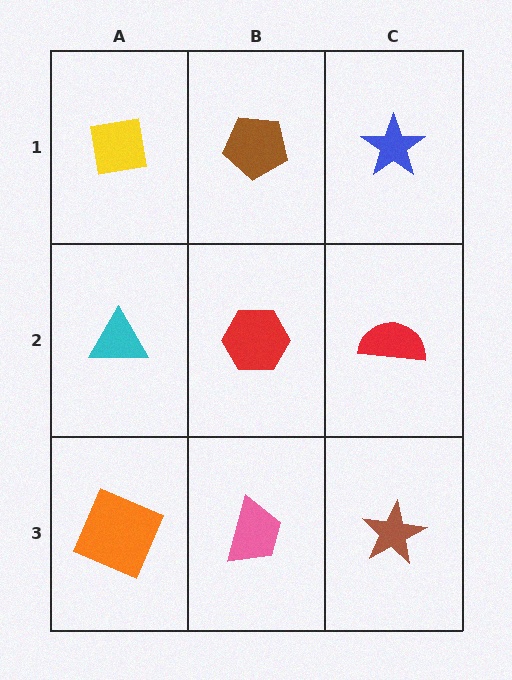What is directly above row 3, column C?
A red semicircle.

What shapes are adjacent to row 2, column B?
A brown pentagon (row 1, column B), a pink trapezoid (row 3, column B), a cyan triangle (row 2, column A), a red semicircle (row 2, column C).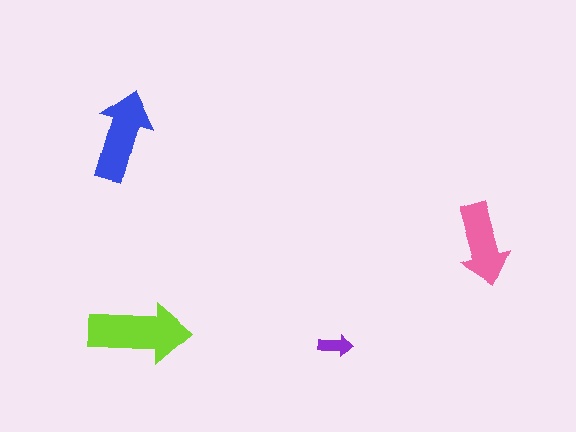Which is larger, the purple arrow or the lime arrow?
The lime one.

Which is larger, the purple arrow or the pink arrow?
The pink one.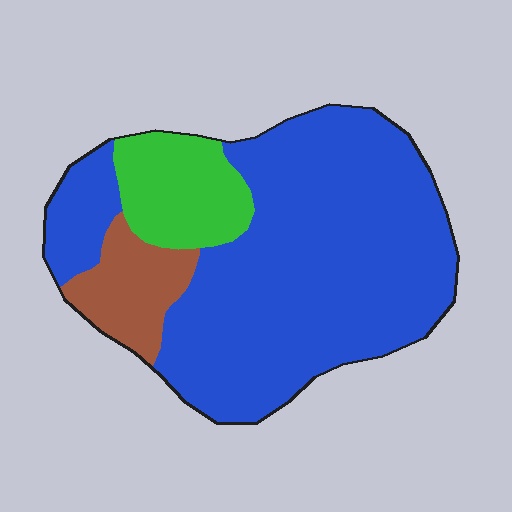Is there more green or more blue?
Blue.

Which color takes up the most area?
Blue, at roughly 75%.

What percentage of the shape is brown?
Brown takes up about one tenth (1/10) of the shape.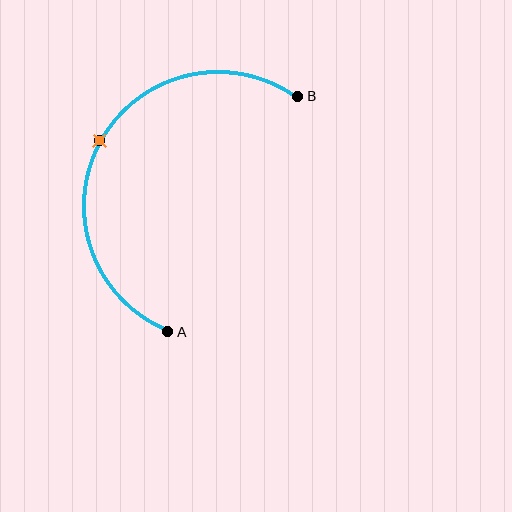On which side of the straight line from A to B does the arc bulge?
The arc bulges to the left of the straight line connecting A and B.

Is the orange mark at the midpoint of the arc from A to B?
Yes. The orange mark lies on the arc at equal arc-length from both A and B — it is the arc midpoint.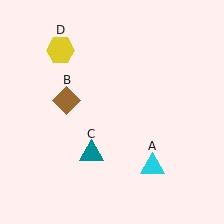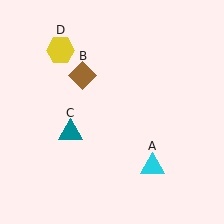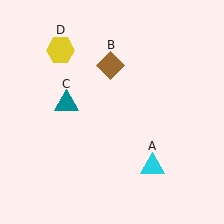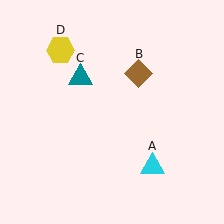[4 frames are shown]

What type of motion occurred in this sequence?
The brown diamond (object B), teal triangle (object C) rotated clockwise around the center of the scene.